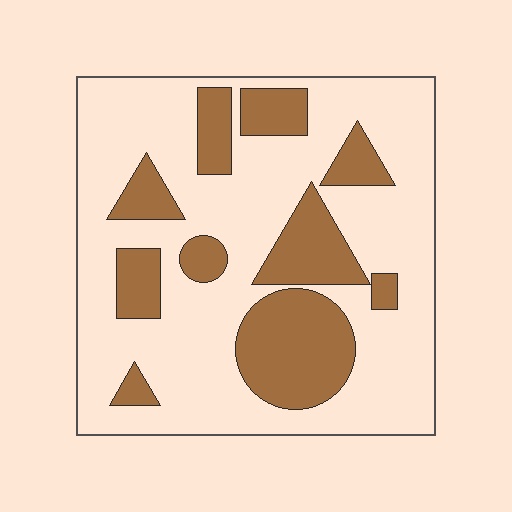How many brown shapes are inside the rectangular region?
10.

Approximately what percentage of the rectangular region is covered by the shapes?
Approximately 30%.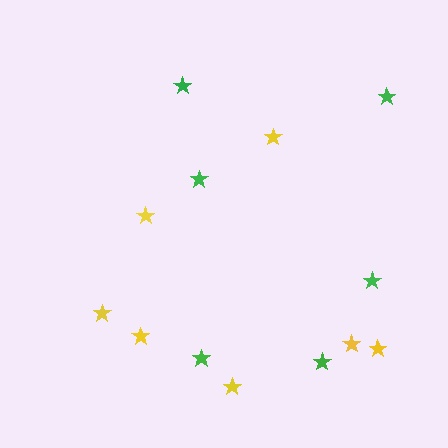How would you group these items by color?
There are 2 groups: one group of green stars (6) and one group of yellow stars (7).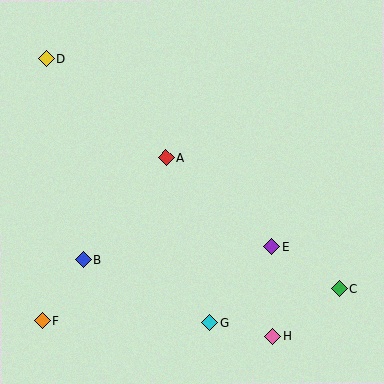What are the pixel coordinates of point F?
Point F is at (42, 321).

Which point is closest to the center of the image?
Point A at (166, 158) is closest to the center.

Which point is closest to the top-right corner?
Point A is closest to the top-right corner.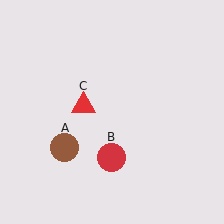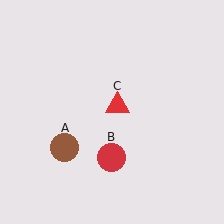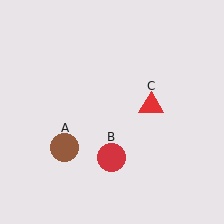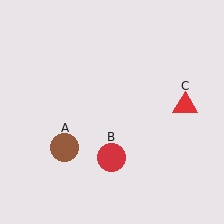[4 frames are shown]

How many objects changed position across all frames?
1 object changed position: red triangle (object C).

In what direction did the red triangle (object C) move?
The red triangle (object C) moved right.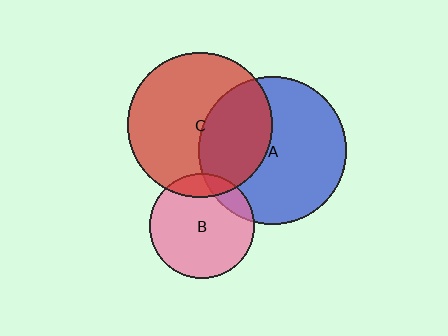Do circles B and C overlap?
Yes.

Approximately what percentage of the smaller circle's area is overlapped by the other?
Approximately 15%.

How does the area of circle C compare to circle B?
Approximately 1.9 times.